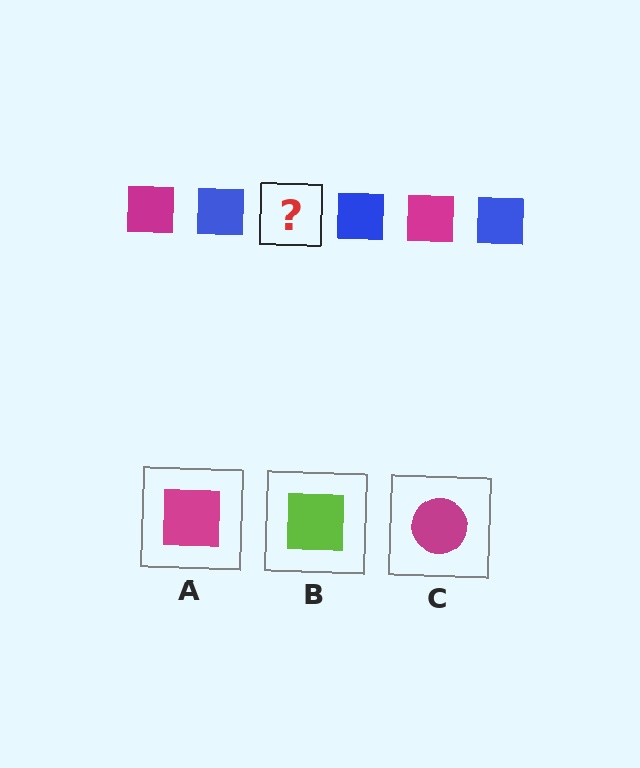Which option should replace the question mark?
Option A.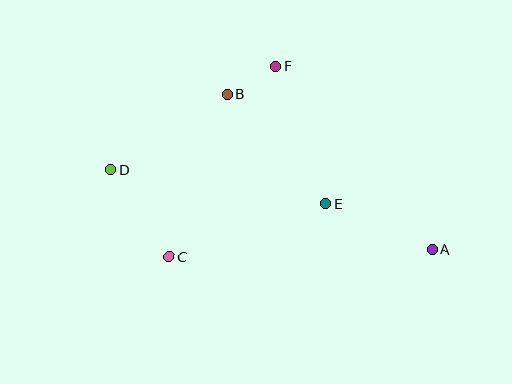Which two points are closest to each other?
Points B and F are closest to each other.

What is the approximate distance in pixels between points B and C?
The distance between B and C is approximately 173 pixels.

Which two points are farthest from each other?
Points A and D are farthest from each other.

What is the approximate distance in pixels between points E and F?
The distance between E and F is approximately 146 pixels.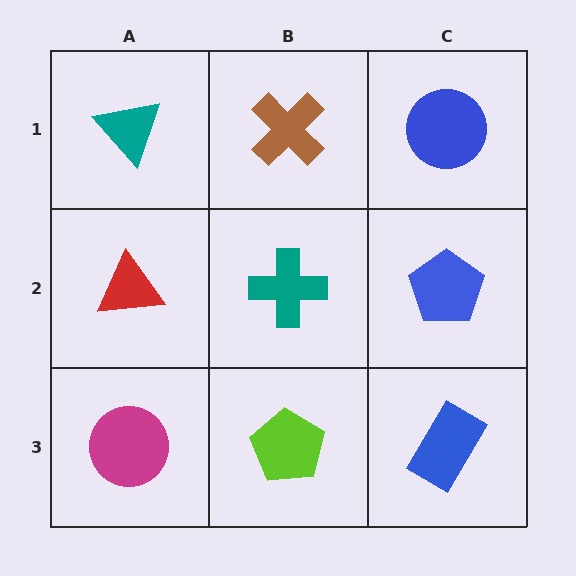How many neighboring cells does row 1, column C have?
2.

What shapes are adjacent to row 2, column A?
A teal triangle (row 1, column A), a magenta circle (row 3, column A), a teal cross (row 2, column B).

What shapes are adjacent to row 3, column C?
A blue pentagon (row 2, column C), a lime pentagon (row 3, column B).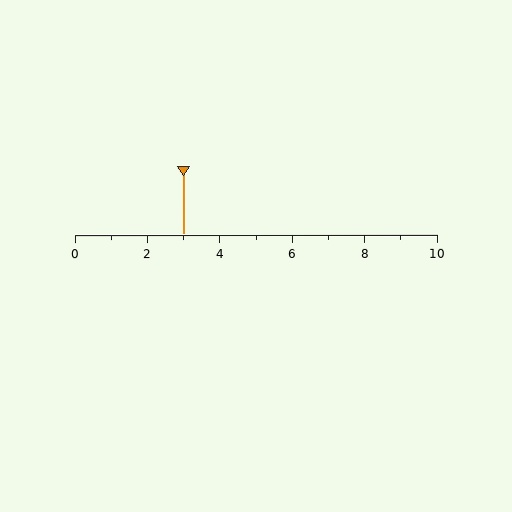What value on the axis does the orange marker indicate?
The marker indicates approximately 3.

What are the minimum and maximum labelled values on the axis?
The axis runs from 0 to 10.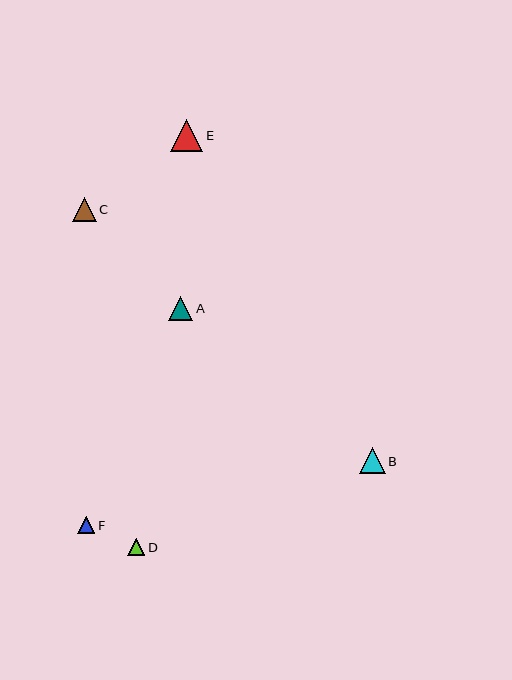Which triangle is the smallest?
Triangle D is the smallest with a size of approximately 17 pixels.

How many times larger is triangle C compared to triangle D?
Triangle C is approximately 1.4 times the size of triangle D.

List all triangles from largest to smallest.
From largest to smallest: E, B, A, C, F, D.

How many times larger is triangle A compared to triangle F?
Triangle A is approximately 1.4 times the size of triangle F.